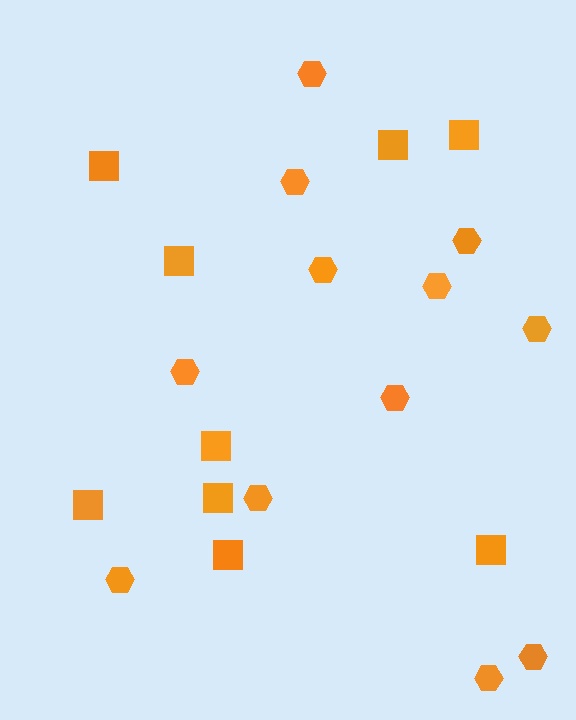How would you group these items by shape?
There are 2 groups: one group of hexagons (12) and one group of squares (9).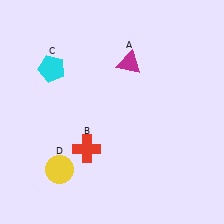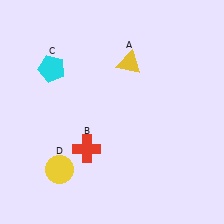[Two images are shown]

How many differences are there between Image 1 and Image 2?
There is 1 difference between the two images.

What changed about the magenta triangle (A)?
In Image 1, A is magenta. In Image 2, it changed to yellow.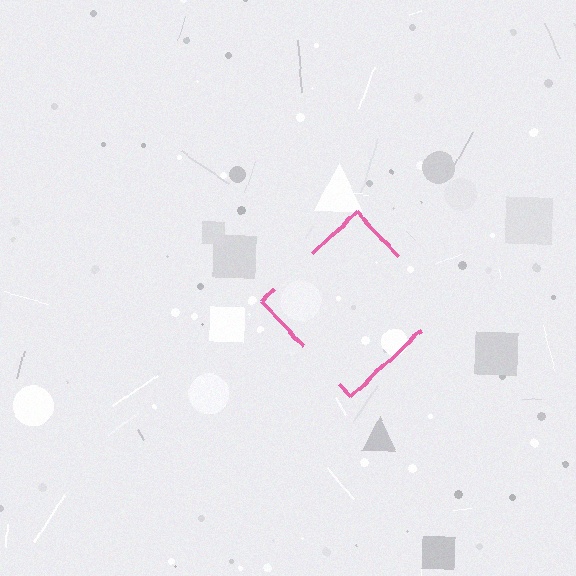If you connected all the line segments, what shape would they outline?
They would outline a diamond.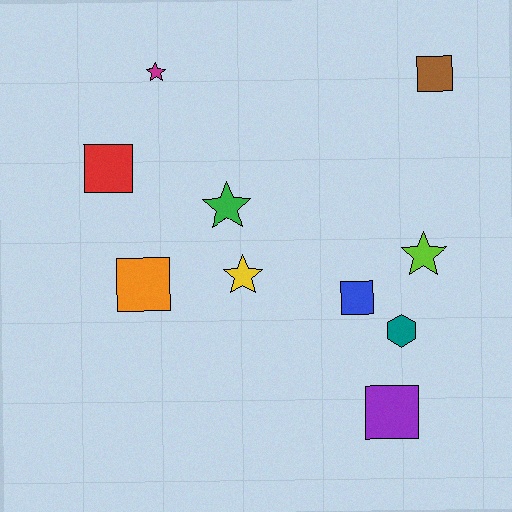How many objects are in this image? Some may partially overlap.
There are 10 objects.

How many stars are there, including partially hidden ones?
There are 4 stars.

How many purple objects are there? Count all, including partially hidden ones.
There is 1 purple object.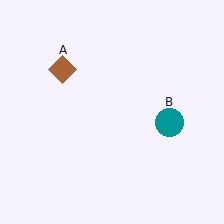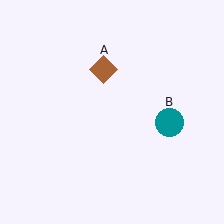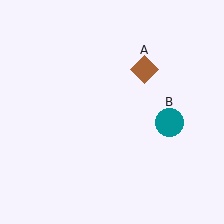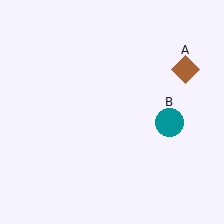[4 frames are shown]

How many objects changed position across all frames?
1 object changed position: brown diamond (object A).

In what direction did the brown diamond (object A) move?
The brown diamond (object A) moved right.